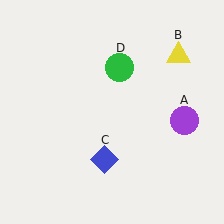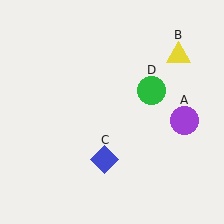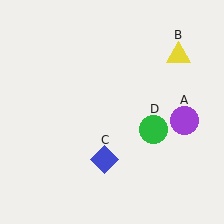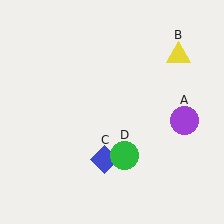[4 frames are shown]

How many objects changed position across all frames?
1 object changed position: green circle (object D).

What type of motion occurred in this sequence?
The green circle (object D) rotated clockwise around the center of the scene.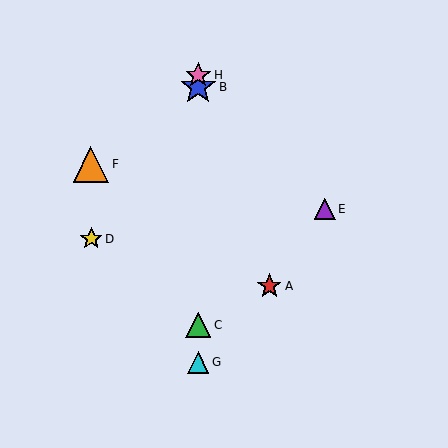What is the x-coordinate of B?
Object B is at x≈198.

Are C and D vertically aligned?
No, C is at x≈198 and D is at x≈91.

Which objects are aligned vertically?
Objects B, C, G, H are aligned vertically.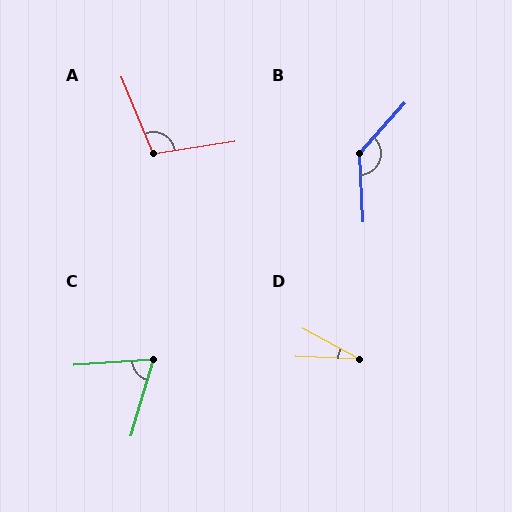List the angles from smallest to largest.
D (26°), C (69°), A (103°), B (135°).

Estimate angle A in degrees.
Approximately 103 degrees.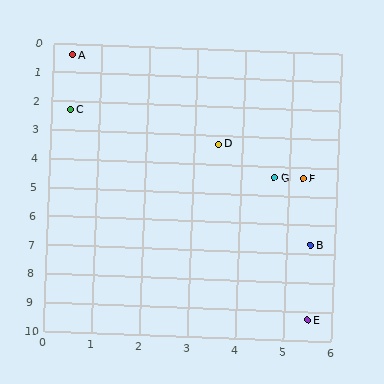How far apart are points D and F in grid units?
Points D and F are about 2.1 grid units apart.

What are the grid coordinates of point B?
Point B is at approximately (5.5, 6.7).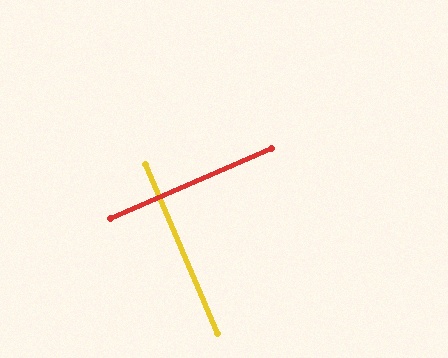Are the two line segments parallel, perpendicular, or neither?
Perpendicular — they meet at approximately 89°.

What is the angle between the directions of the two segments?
Approximately 89 degrees.